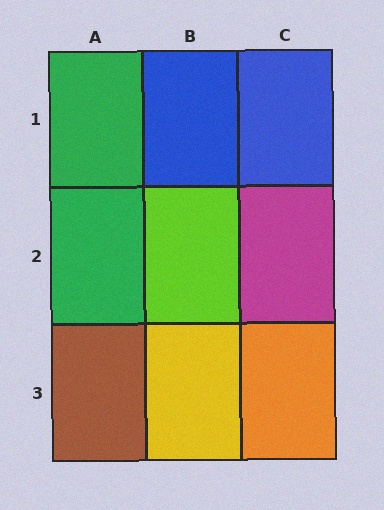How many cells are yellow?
1 cell is yellow.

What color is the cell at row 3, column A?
Brown.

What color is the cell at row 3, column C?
Orange.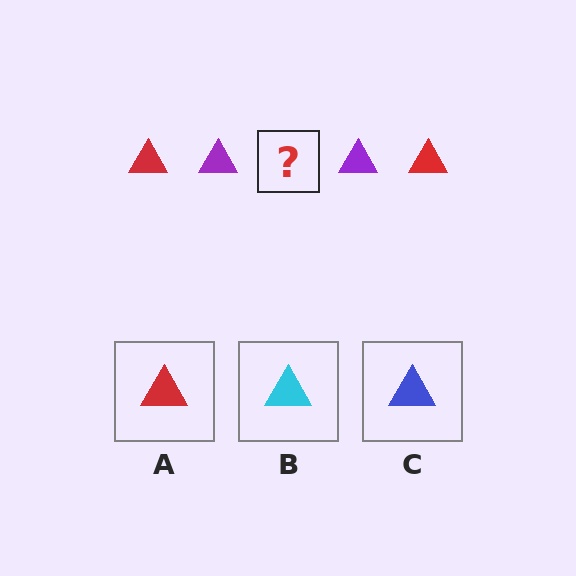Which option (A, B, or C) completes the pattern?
A.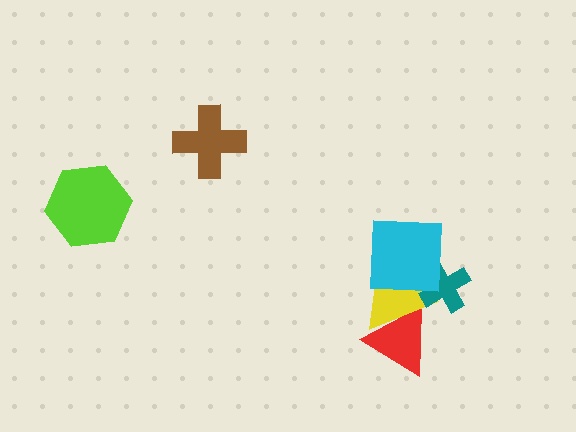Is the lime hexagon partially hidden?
No, no other shape covers it.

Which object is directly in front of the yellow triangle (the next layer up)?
The teal cross is directly in front of the yellow triangle.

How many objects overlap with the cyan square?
2 objects overlap with the cyan square.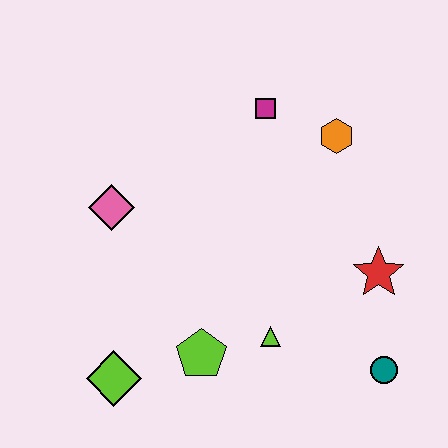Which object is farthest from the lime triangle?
The magenta square is farthest from the lime triangle.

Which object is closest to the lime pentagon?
The lime triangle is closest to the lime pentagon.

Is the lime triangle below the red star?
Yes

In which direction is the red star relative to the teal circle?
The red star is above the teal circle.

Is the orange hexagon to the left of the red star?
Yes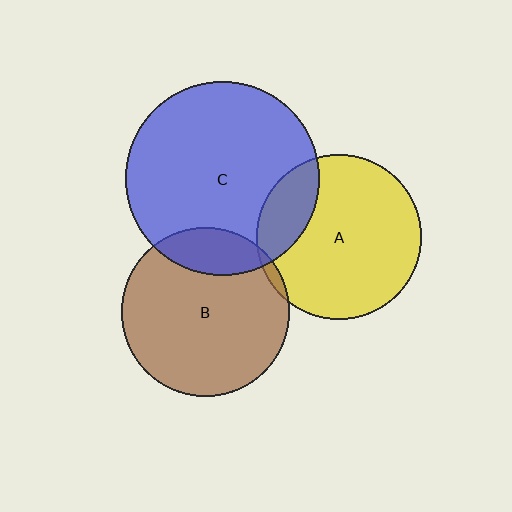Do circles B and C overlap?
Yes.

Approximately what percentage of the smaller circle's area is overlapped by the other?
Approximately 20%.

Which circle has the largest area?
Circle C (blue).